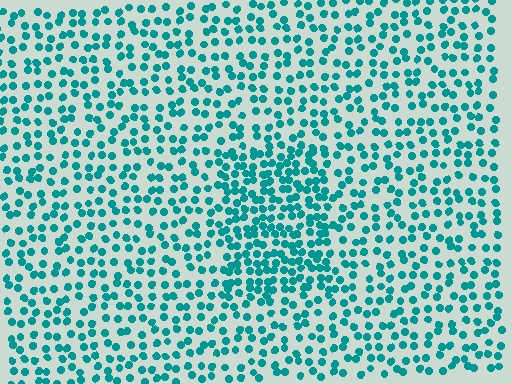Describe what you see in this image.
The image contains small teal elements arranged at two different densities. A rectangle-shaped region is visible where the elements are more densely packed than the surrounding area.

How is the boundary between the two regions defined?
The boundary is defined by a change in element density (approximately 1.8x ratio). All elements are the same color, size, and shape.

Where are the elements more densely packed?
The elements are more densely packed inside the rectangle boundary.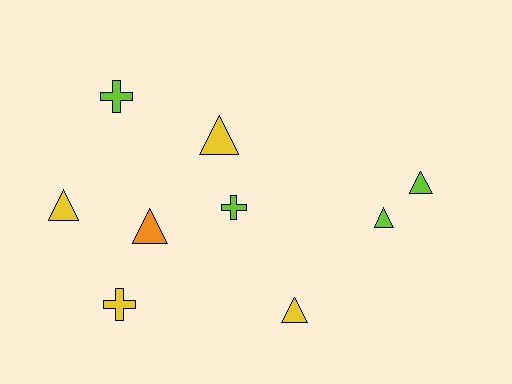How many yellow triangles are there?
There are 3 yellow triangles.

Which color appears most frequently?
Lime, with 4 objects.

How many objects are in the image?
There are 9 objects.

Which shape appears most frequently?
Triangle, with 6 objects.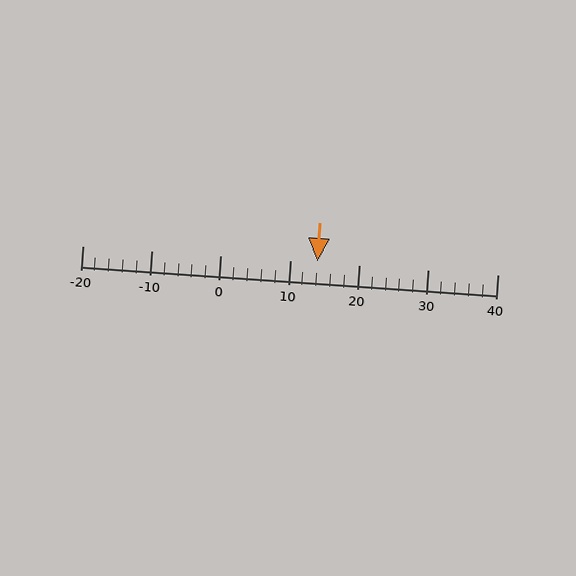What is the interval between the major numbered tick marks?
The major tick marks are spaced 10 units apart.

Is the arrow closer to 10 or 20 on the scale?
The arrow is closer to 10.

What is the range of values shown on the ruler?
The ruler shows values from -20 to 40.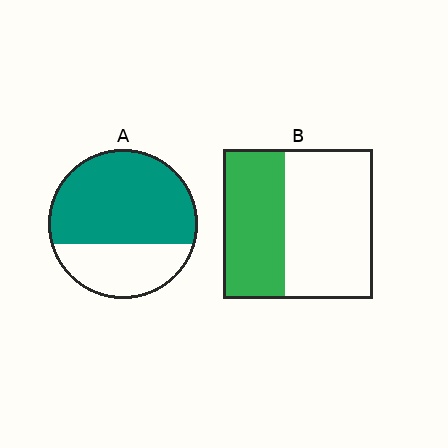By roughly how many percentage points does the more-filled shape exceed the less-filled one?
By roughly 25 percentage points (A over B).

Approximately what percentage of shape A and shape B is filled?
A is approximately 65% and B is approximately 40%.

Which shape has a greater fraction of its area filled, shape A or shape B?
Shape A.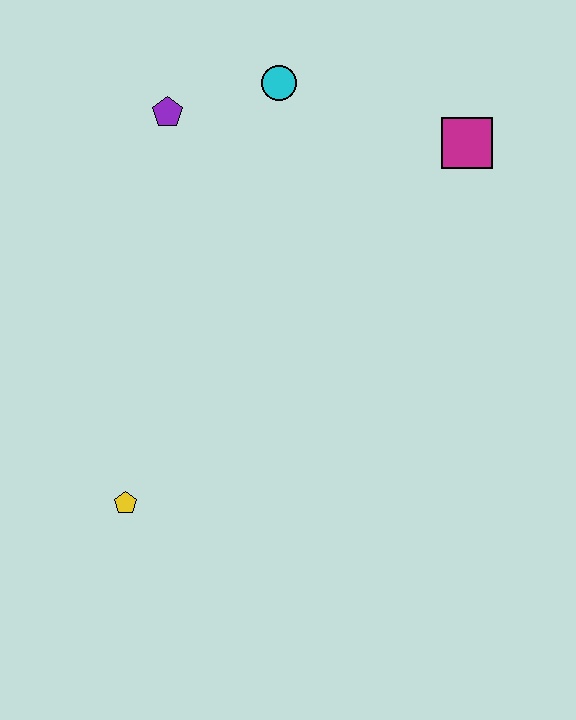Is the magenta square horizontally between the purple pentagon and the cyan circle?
No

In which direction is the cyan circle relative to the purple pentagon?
The cyan circle is to the right of the purple pentagon.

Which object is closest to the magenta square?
The cyan circle is closest to the magenta square.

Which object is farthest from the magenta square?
The yellow pentagon is farthest from the magenta square.